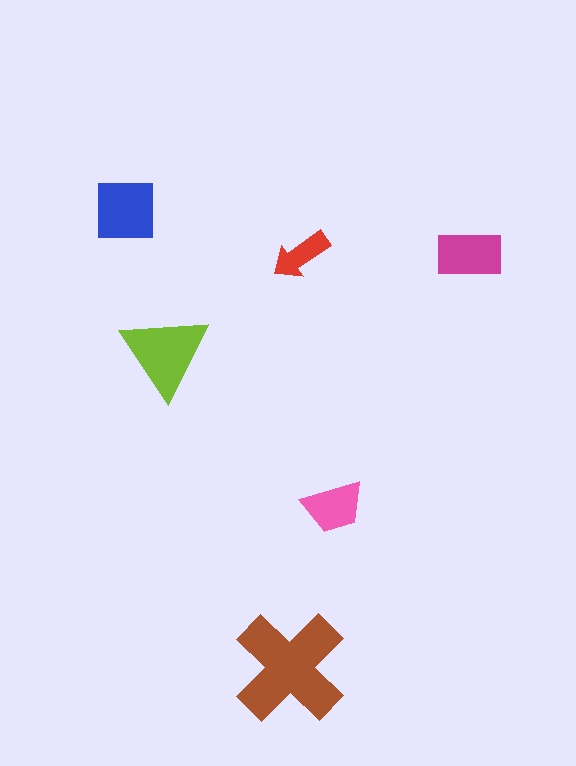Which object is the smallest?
The red arrow.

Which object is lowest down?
The brown cross is bottommost.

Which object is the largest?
The brown cross.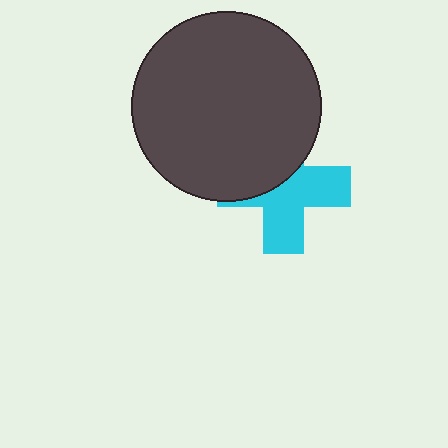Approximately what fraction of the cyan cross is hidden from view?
Roughly 44% of the cyan cross is hidden behind the dark gray circle.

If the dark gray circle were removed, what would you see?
You would see the complete cyan cross.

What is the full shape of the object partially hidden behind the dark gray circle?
The partially hidden object is a cyan cross.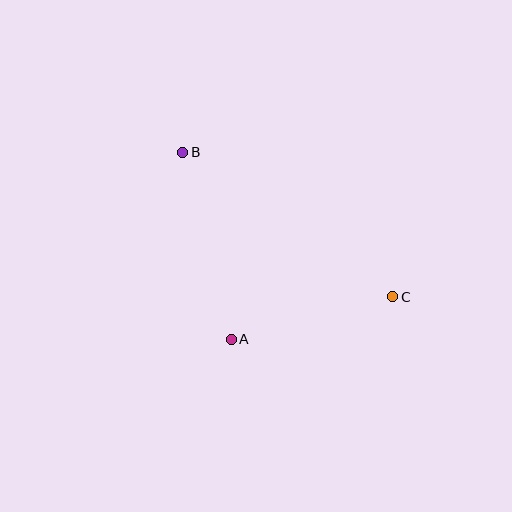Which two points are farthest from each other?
Points B and C are farthest from each other.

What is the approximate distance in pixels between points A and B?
The distance between A and B is approximately 194 pixels.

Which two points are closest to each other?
Points A and C are closest to each other.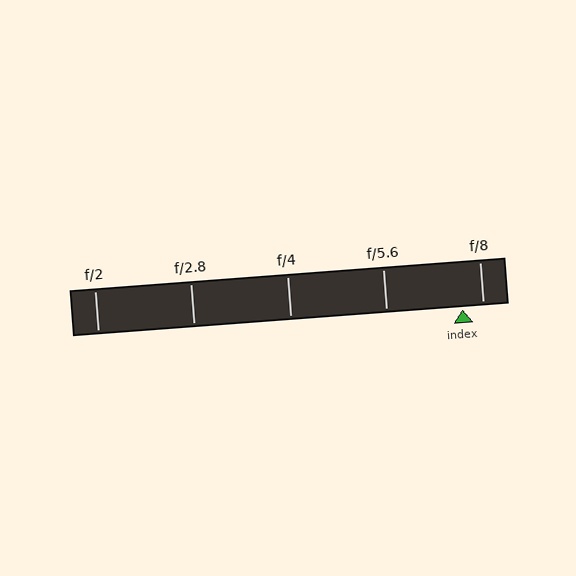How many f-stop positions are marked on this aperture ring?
There are 5 f-stop positions marked.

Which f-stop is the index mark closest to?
The index mark is closest to f/8.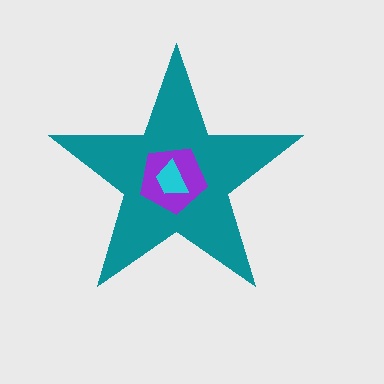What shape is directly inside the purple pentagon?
The cyan trapezoid.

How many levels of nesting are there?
3.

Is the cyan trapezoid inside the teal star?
Yes.